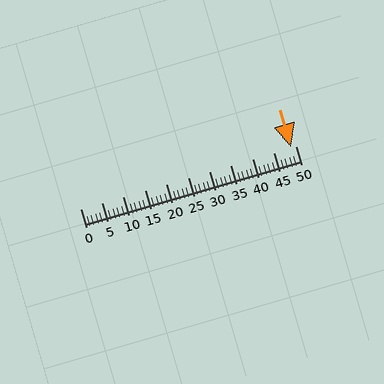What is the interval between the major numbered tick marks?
The major tick marks are spaced 5 units apart.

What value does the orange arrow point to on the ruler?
The orange arrow points to approximately 49.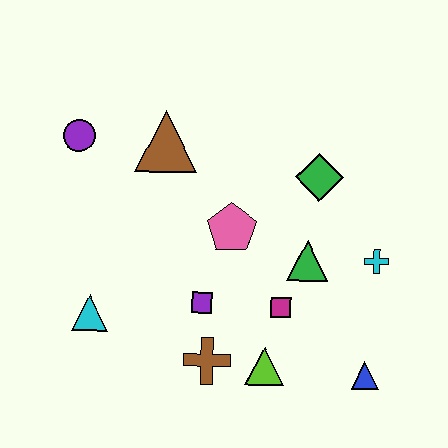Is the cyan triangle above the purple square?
No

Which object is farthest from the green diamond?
The cyan triangle is farthest from the green diamond.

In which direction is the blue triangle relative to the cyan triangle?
The blue triangle is to the right of the cyan triangle.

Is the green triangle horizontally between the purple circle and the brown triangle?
No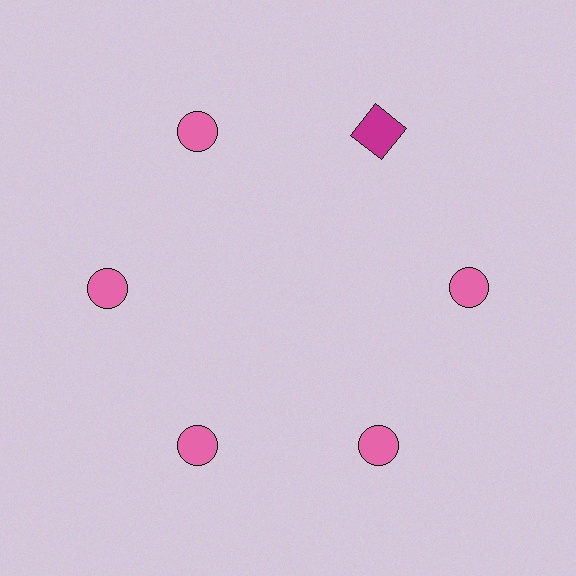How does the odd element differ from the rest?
It differs in both color (magenta instead of pink) and shape (square instead of circle).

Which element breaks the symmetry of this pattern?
The magenta square at roughly the 1 o'clock position breaks the symmetry. All other shapes are pink circles.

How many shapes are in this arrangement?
There are 6 shapes arranged in a ring pattern.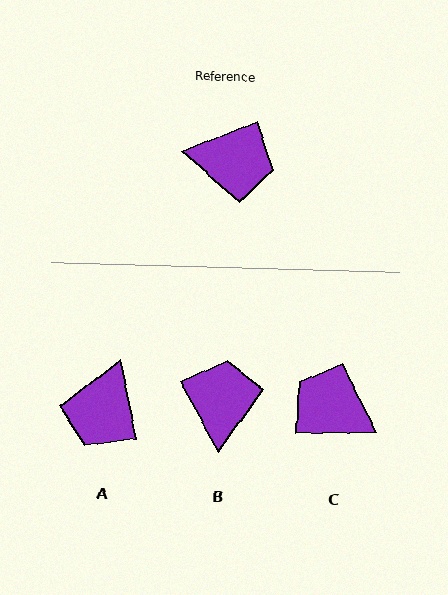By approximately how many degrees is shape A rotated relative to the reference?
Approximately 101 degrees clockwise.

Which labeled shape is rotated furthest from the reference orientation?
C, about 159 degrees away.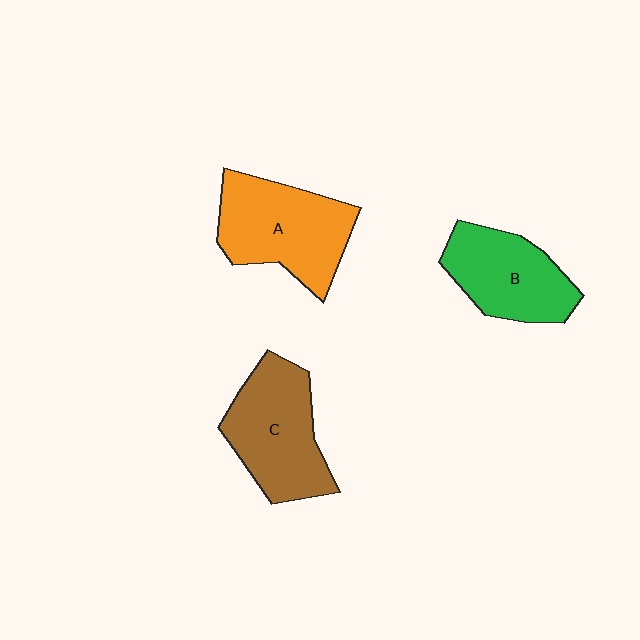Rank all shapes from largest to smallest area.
From largest to smallest: A (orange), C (brown), B (green).